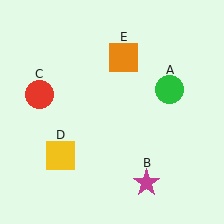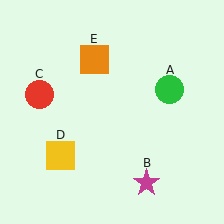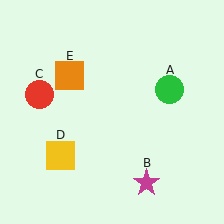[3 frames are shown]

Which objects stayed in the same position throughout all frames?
Green circle (object A) and magenta star (object B) and red circle (object C) and yellow square (object D) remained stationary.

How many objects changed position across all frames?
1 object changed position: orange square (object E).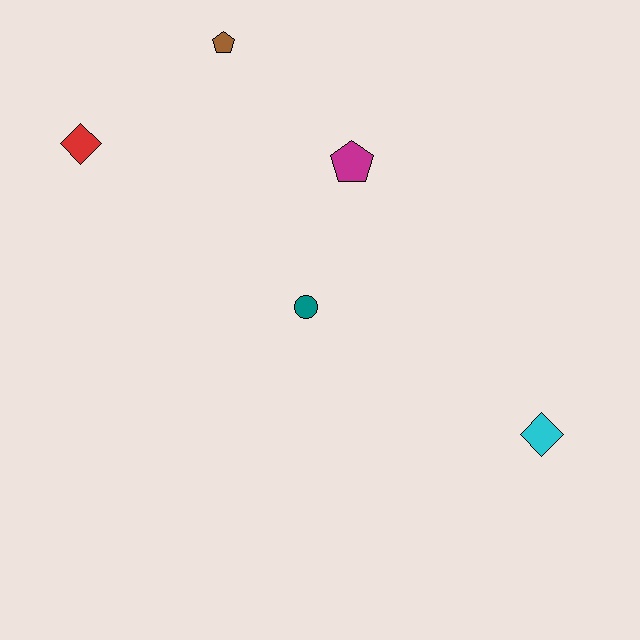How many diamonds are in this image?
There are 2 diamonds.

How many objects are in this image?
There are 5 objects.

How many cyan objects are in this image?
There is 1 cyan object.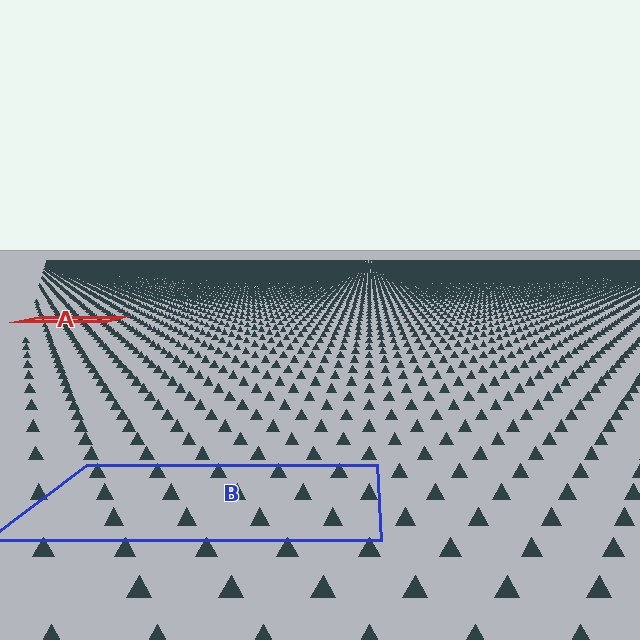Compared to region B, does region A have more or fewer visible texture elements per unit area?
Region A has more texture elements per unit area — they are packed more densely because it is farther away.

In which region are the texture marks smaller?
The texture marks are smaller in region A, because it is farther away.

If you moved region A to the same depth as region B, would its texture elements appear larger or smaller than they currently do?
They would appear larger. At a closer depth, the same texture elements are projected at a bigger on-screen size.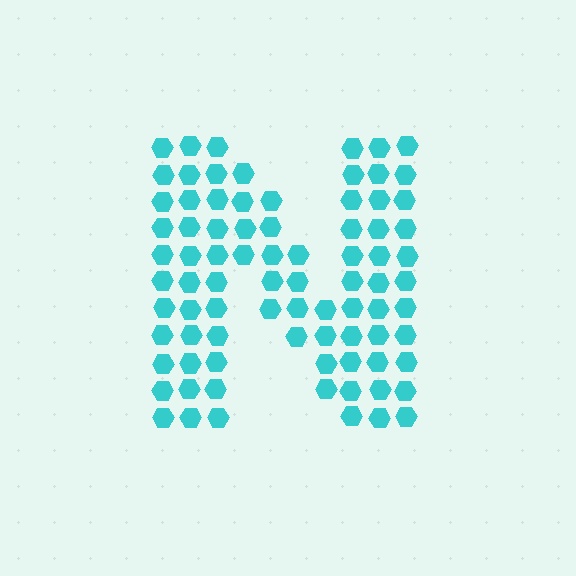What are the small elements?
The small elements are hexagons.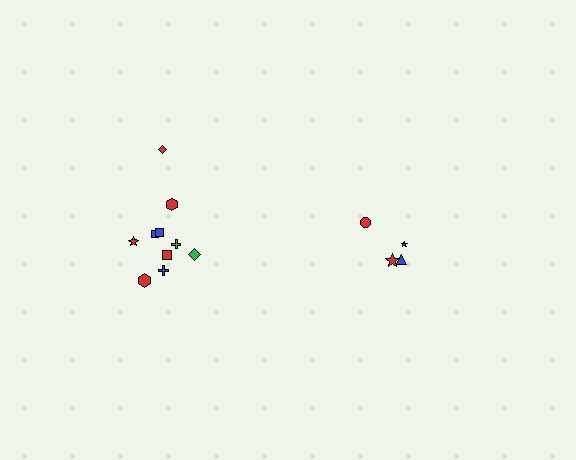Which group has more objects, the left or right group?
The left group.